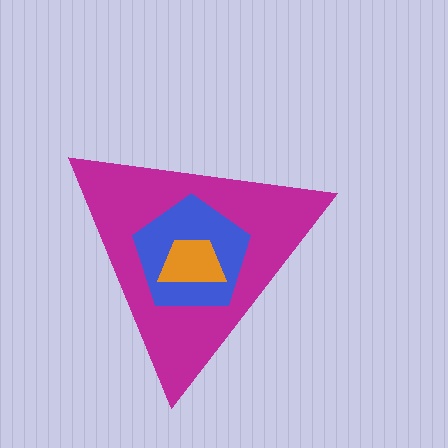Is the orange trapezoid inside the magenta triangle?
Yes.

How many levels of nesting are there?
3.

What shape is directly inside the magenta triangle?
The blue pentagon.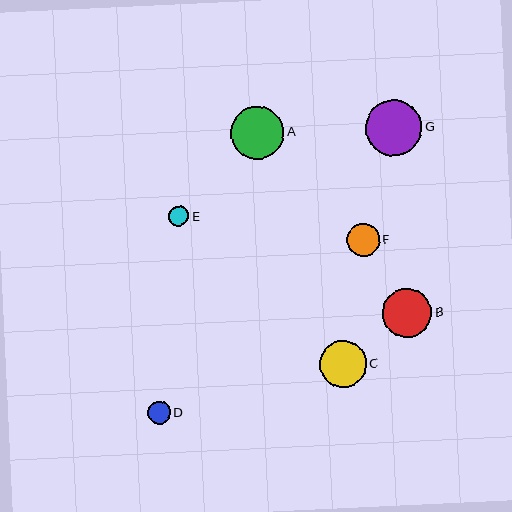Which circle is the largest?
Circle G is the largest with a size of approximately 56 pixels.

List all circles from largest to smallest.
From largest to smallest: G, A, B, C, F, D, E.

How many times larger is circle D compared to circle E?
Circle D is approximately 1.1 times the size of circle E.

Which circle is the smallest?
Circle E is the smallest with a size of approximately 20 pixels.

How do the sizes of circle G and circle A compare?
Circle G and circle A are approximately the same size.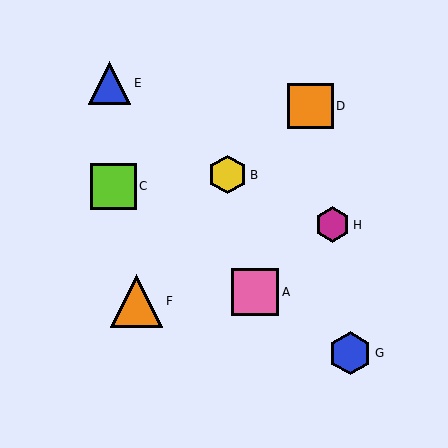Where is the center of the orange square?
The center of the orange square is at (311, 106).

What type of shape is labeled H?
Shape H is a magenta hexagon.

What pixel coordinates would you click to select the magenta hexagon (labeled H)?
Click at (332, 225) to select the magenta hexagon H.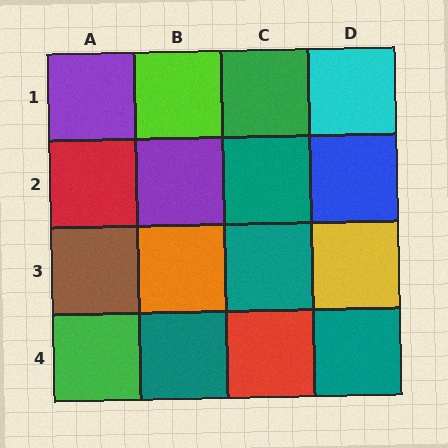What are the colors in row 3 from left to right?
Brown, orange, teal, yellow.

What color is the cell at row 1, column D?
Cyan.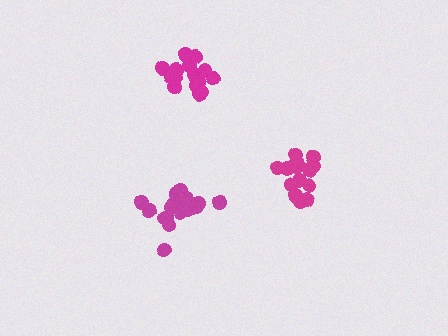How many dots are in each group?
Group 1: 18 dots, Group 2: 15 dots, Group 3: 15 dots (48 total).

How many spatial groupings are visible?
There are 3 spatial groupings.